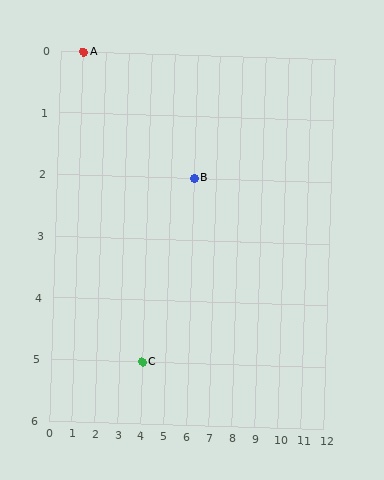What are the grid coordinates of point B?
Point B is at grid coordinates (6, 2).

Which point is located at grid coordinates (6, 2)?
Point B is at (6, 2).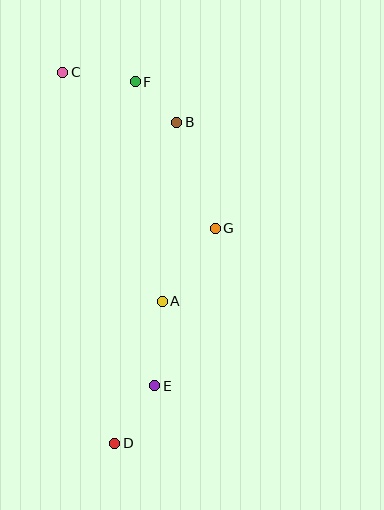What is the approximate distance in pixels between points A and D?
The distance between A and D is approximately 150 pixels.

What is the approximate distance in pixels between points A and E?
The distance between A and E is approximately 85 pixels.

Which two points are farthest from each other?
Points C and D are farthest from each other.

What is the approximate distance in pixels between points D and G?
The distance between D and G is approximately 237 pixels.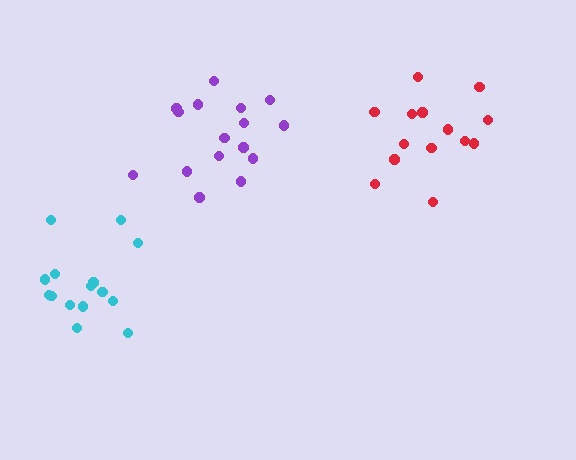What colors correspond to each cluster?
The clusters are colored: red, cyan, purple.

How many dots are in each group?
Group 1: 14 dots, Group 2: 15 dots, Group 3: 16 dots (45 total).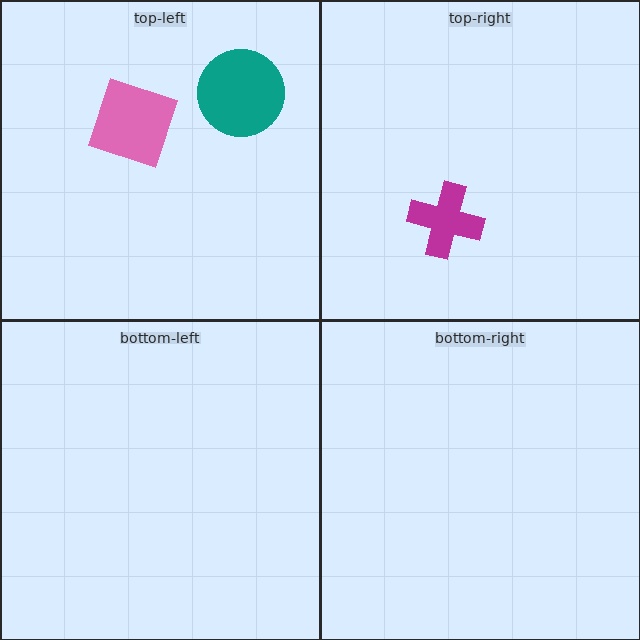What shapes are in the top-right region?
The magenta cross.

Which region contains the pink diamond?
The top-left region.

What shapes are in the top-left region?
The teal circle, the pink diamond.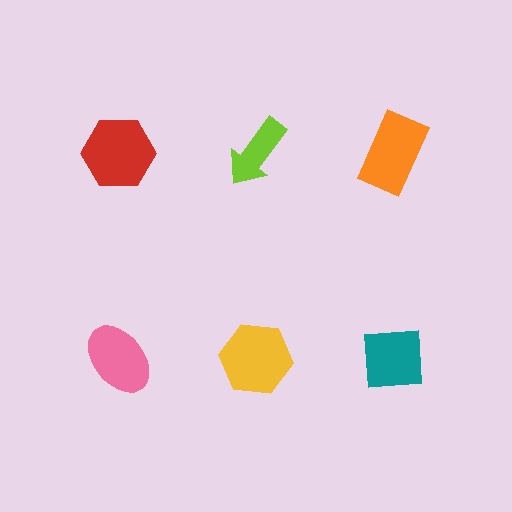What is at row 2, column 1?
A pink ellipse.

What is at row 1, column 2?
A lime arrow.